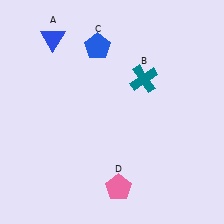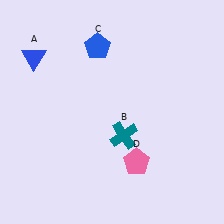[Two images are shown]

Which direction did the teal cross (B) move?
The teal cross (B) moved down.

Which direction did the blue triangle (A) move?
The blue triangle (A) moved down.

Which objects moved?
The objects that moved are: the blue triangle (A), the teal cross (B), the pink pentagon (D).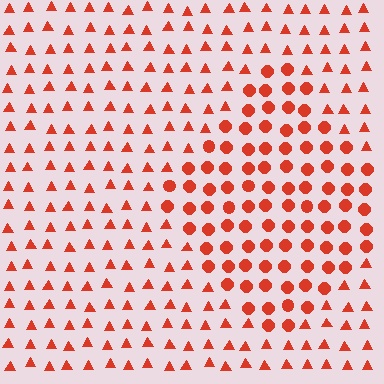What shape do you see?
I see a diamond.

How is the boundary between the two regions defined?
The boundary is defined by a change in element shape: circles inside vs. triangles outside. All elements share the same color and spacing.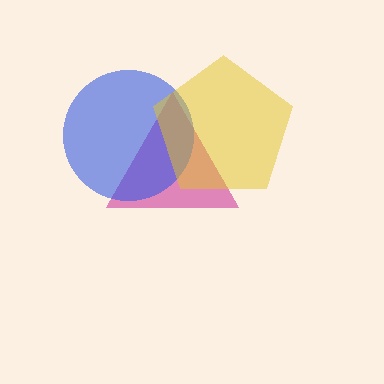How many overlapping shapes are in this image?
There are 3 overlapping shapes in the image.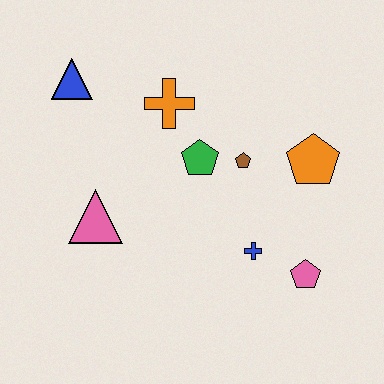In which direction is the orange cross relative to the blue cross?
The orange cross is above the blue cross.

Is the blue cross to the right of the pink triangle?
Yes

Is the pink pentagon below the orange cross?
Yes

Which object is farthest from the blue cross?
The blue triangle is farthest from the blue cross.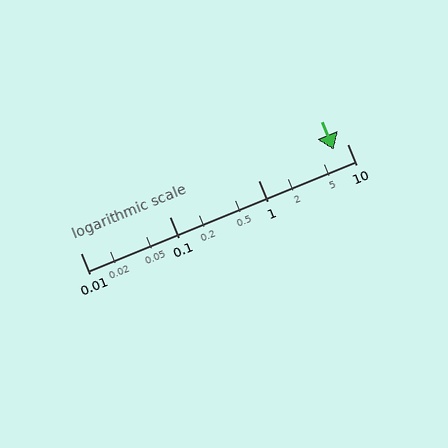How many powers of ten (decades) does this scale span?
The scale spans 3 decades, from 0.01 to 10.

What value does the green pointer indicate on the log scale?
The pointer indicates approximately 7.